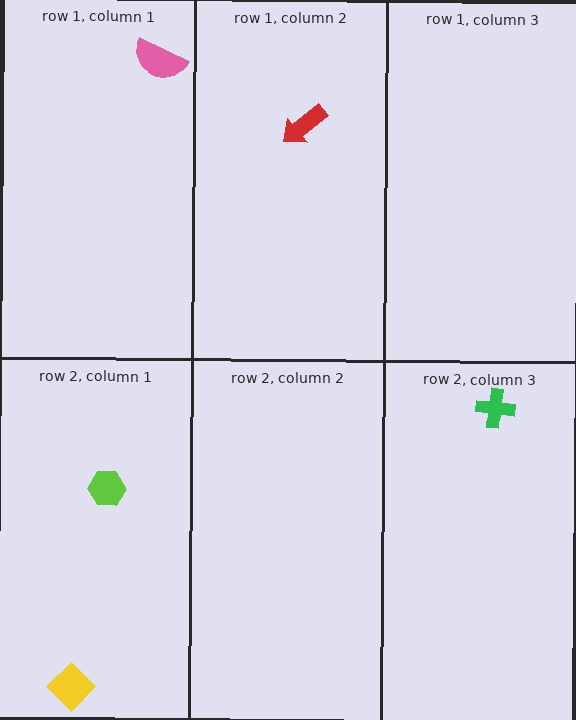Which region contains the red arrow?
The row 1, column 2 region.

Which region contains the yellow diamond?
The row 2, column 1 region.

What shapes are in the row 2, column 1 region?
The yellow diamond, the lime hexagon.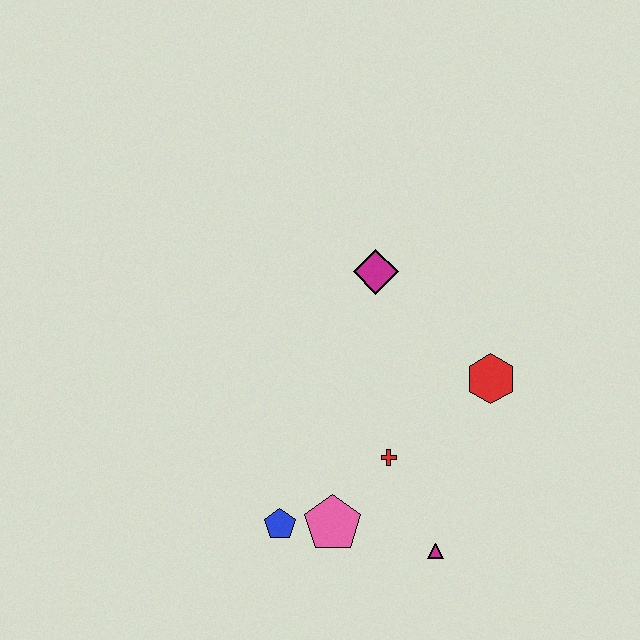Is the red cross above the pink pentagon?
Yes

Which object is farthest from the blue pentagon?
The magenta diamond is farthest from the blue pentagon.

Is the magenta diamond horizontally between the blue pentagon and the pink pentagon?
No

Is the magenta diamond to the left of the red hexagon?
Yes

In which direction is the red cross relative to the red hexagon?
The red cross is to the left of the red hexagon.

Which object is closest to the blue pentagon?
The pink pentagon is closest to the blue pentagon.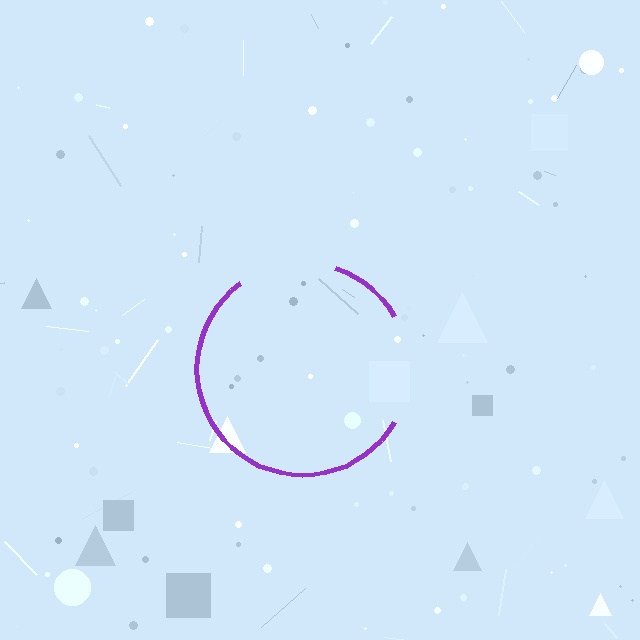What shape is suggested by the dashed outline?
The dashed outline suggests a circle.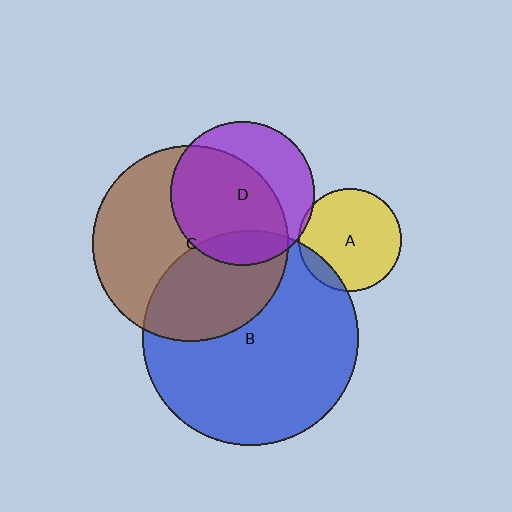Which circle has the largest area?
Circle B (blue).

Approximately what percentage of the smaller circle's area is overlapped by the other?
Approximately 40%.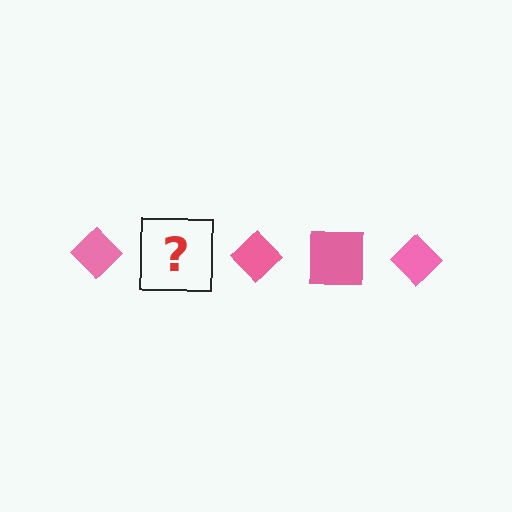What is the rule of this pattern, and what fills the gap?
The rule is that the pattern cycles through diamond, square shapes in pink. The gap should be filled with a pink square.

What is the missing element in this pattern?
The missing element is a pink square.